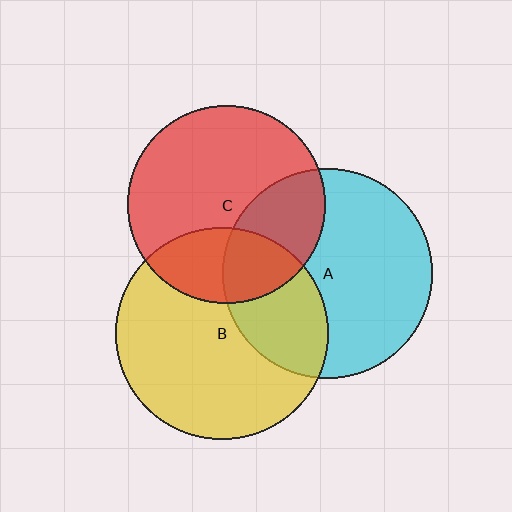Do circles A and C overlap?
Yes.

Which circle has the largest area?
Circle B (yellow).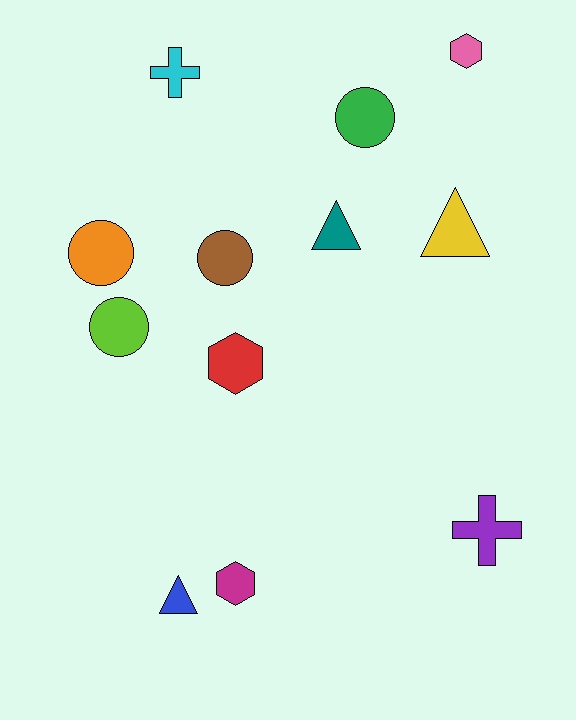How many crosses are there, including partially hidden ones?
There are 2 crosses.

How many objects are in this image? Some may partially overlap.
There are 12 objects.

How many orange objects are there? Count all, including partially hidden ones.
There is 1 orange object.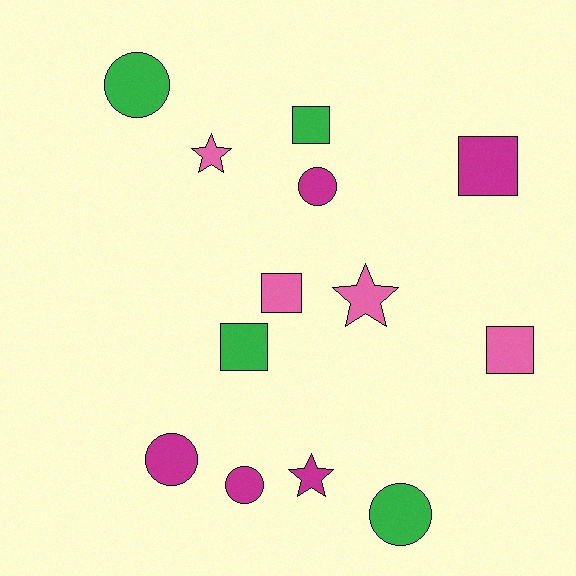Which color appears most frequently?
Magenta, with 5 objects.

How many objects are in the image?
There are 13 objects.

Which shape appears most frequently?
Square, with 5 objects.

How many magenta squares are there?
There is 1 magenta square.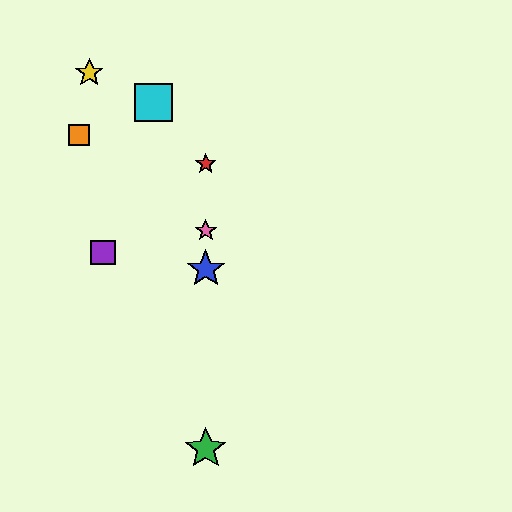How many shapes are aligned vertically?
4 shapes (the red star, the blue star, the green star, the pink star) are aligned vertically.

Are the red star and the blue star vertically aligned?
Yes, both are at x≈206.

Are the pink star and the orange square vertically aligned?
No, the pink star is at x≈206 and the orange square is at x≈79.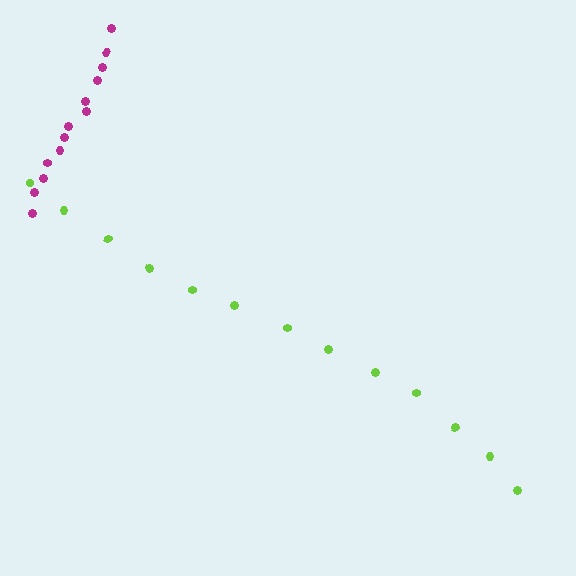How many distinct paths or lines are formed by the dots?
There are 2 distinct paths.